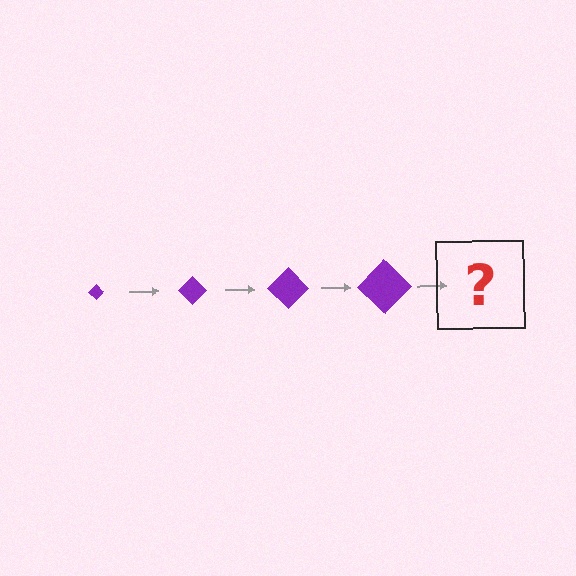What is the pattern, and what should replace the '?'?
The pattern is that the diamond gets progressively larger each step. The '?' should be a purple diamond, larger than the previous one.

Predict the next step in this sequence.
The next step is a purple diamond, larger than the previous one.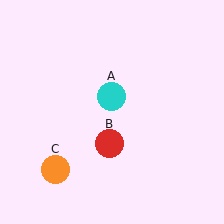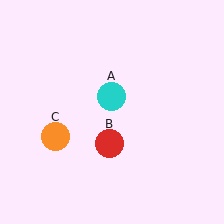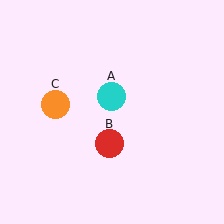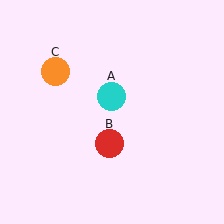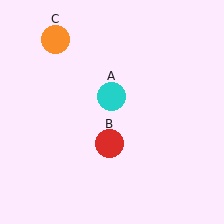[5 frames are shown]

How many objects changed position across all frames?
1 object changed position: orange circle (object C).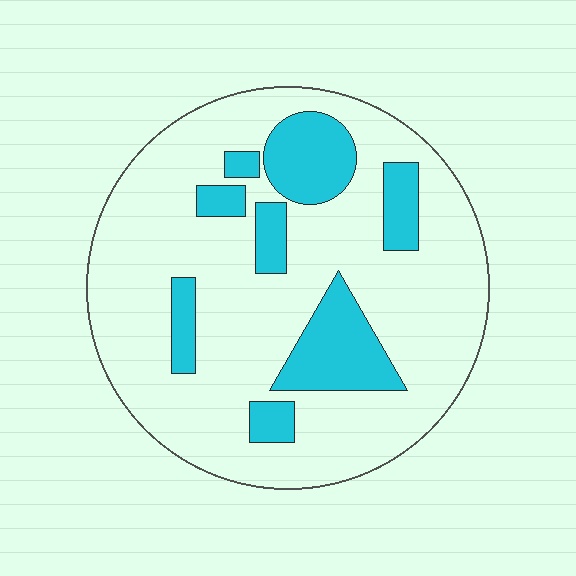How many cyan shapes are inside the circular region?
8.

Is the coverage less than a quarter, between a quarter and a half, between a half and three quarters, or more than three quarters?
Less than a quarter.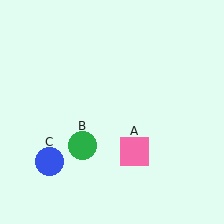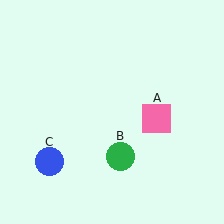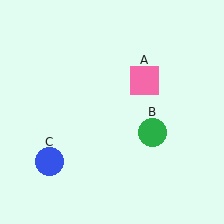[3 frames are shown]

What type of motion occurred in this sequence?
The pink square (object A), green circle (object B) rotated counterclockwise around the center of the scene.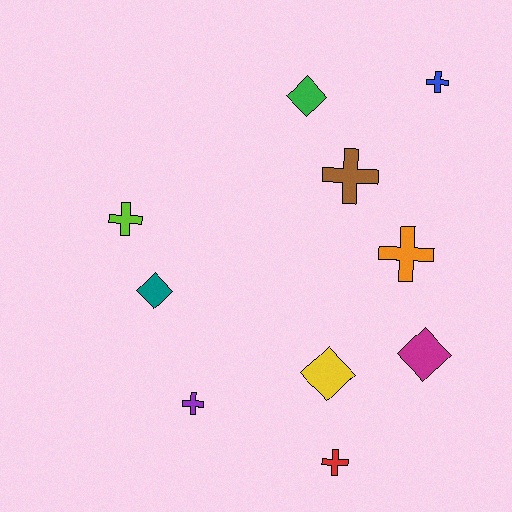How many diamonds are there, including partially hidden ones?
There are 4 diamonds.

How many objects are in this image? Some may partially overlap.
There are 10 objects.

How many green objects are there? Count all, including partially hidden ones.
There is 1 green object.